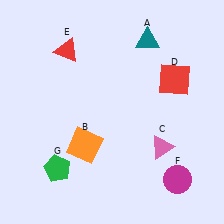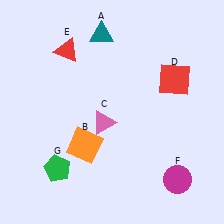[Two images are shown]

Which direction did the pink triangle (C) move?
The pink triangle (C) moved left.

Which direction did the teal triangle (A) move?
The teal triangle (A) moved left.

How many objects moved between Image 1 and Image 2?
2 objects moved between the two images.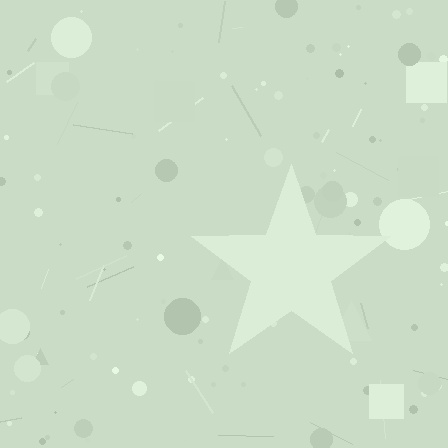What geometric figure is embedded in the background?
A star is embedded in the background.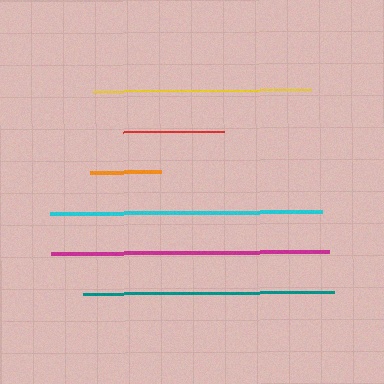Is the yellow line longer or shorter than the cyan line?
The cyan line is longer than the yellow line.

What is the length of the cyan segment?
The cyan segment is approximately 273 pixels long.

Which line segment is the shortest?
The orange line is the shortest at approximately 71 pixels.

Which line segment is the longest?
The magenta line is the longest at approximately 278 pixels.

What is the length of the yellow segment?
The yellow segment is approximately 218 pixels long.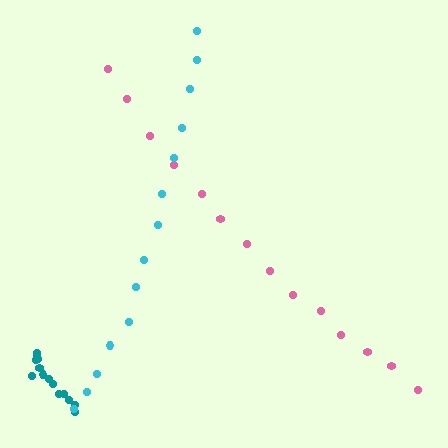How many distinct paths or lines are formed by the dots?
There are 3 distinct paths.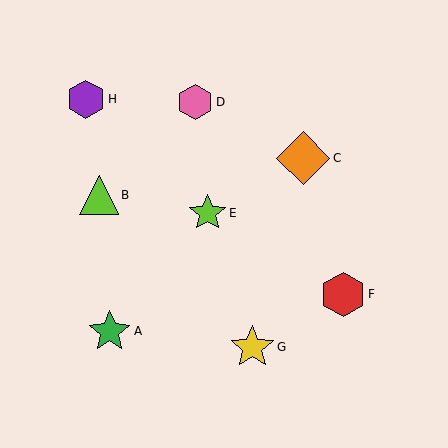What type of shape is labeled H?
Shape H is a purple hexagon.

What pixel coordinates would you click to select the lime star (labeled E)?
Click at (208, 213) to select the lime star E.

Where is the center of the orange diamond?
The center of the orange diamond is at (303, 158).